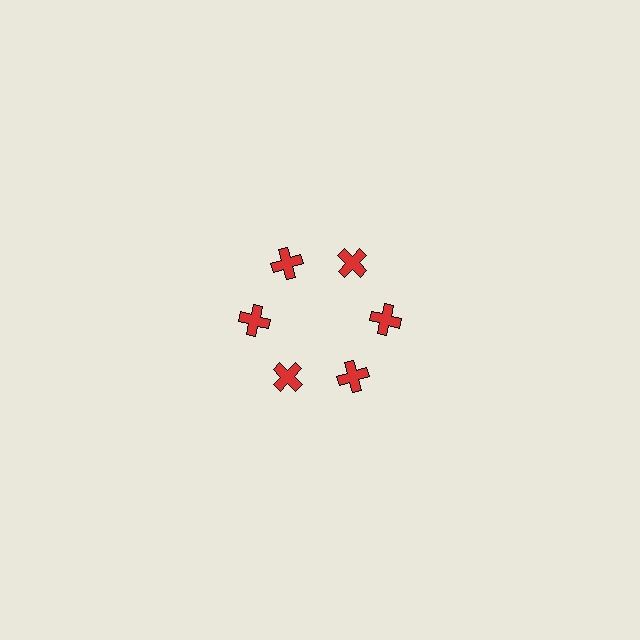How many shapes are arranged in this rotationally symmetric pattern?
There are 6 shapes, arranged in 6 groups of 1.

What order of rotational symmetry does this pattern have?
This pattern has 6-fold rotational symmetry.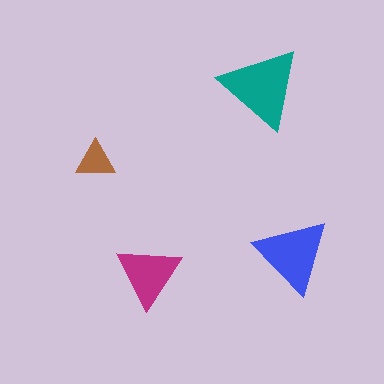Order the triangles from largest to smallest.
the teal one, the blue one, the magenta one, the brown one.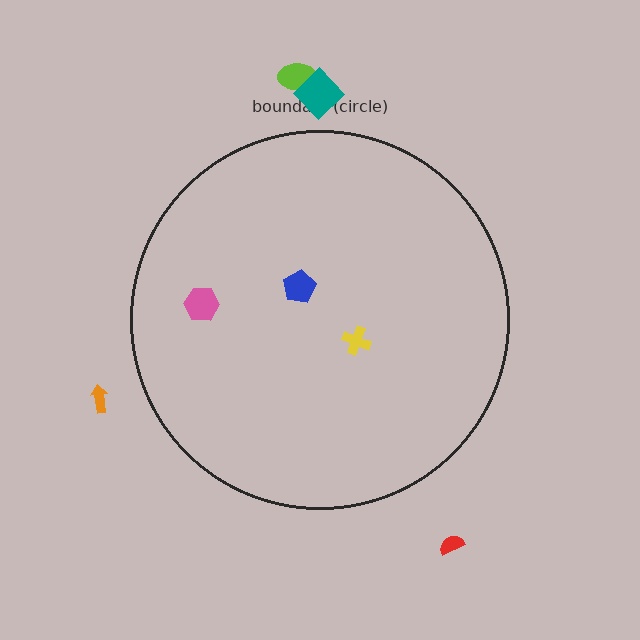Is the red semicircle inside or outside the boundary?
Outside.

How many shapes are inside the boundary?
3 inside, 4 outside.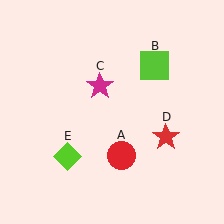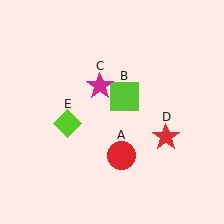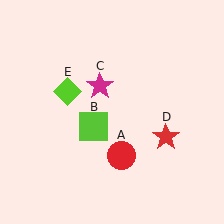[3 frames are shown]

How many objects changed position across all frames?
2 objects changed position: lime square (object B), lime diamond (object E).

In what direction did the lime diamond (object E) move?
The lime diamond (object E) moved up.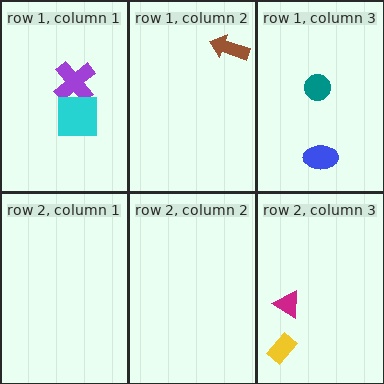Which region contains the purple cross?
The row 1, column 1 region.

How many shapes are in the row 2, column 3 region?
2.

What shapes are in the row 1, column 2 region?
The brown arrow.